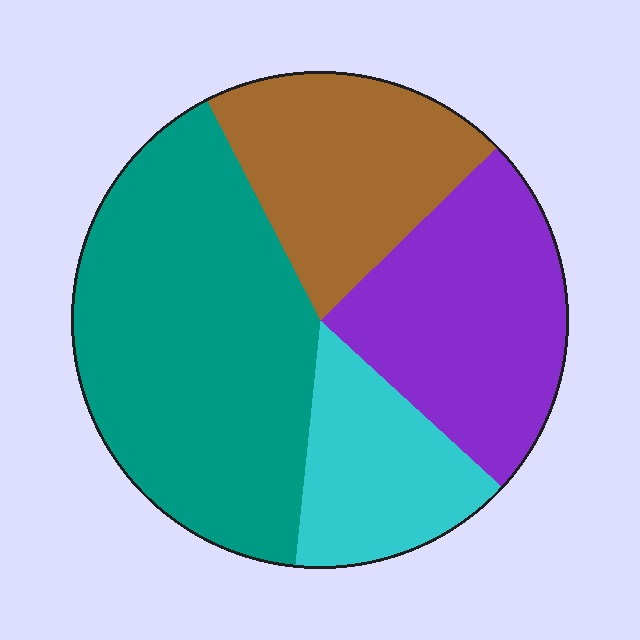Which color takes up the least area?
Cyan, at roughly 15%.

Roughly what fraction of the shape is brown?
Brown covers around 20% of the shape.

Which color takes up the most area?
Teal, at roughly 40%.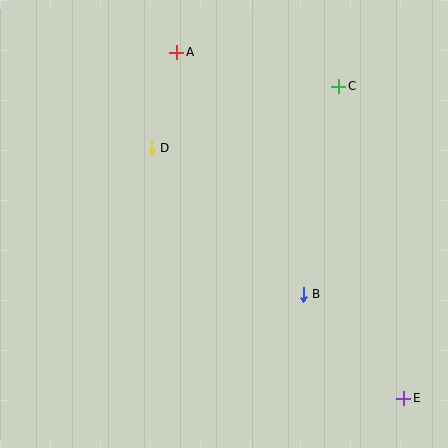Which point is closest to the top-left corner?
Point A is closest to the top-left corner.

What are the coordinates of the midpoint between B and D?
The midpoint between B and D is at (227, 221).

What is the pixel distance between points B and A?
The distance between B and A is 273 pixels.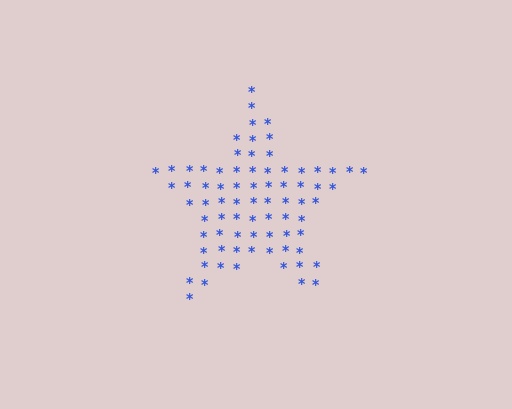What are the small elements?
The small elements are asterisks.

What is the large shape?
The large shape is a star.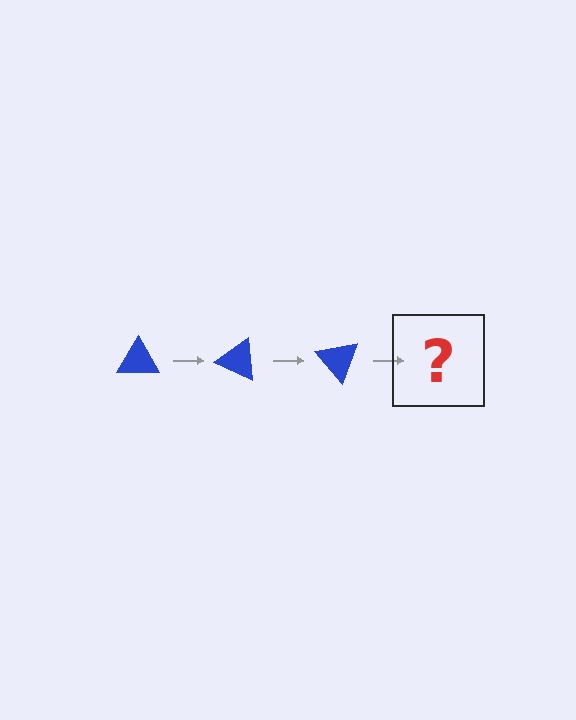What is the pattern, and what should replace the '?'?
The pattern is that the triangle rotates 25 degrees each step. The '?' should be a blue triangle rotated 75 degrees.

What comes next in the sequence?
The next element should be a blue triangle rotated 75 degrees.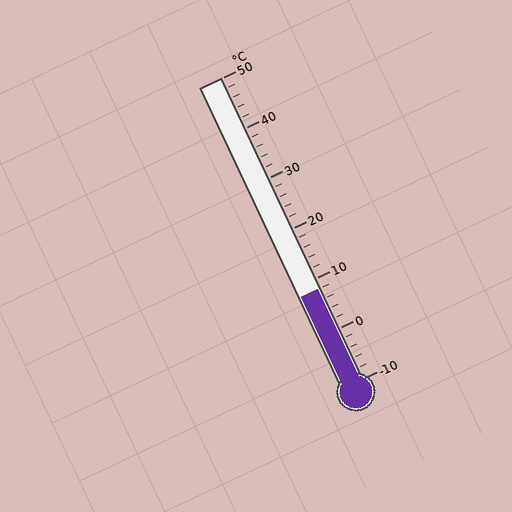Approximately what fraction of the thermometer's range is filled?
The thermometer is filled to approximately 30% of its range.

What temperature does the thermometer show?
The thermometer shows approximately 8°C.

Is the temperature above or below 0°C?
The temperature is above 0°C.